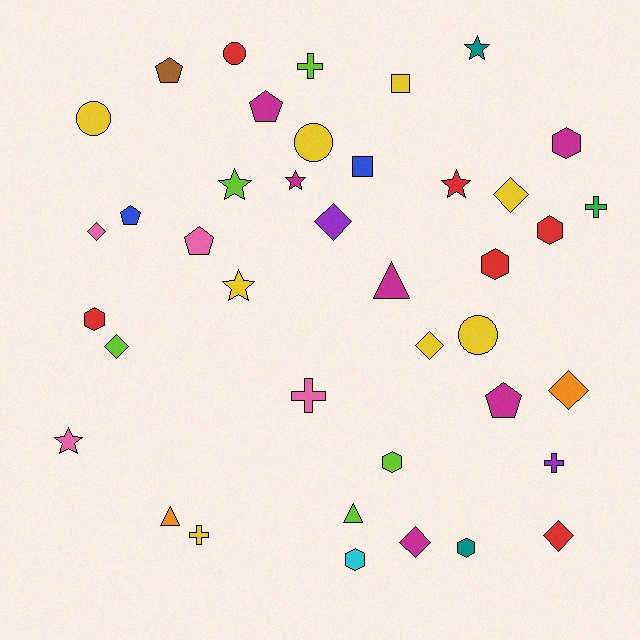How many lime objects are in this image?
There are 5 lime objects.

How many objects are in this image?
There are 40 objects.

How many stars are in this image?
There are 6 stars.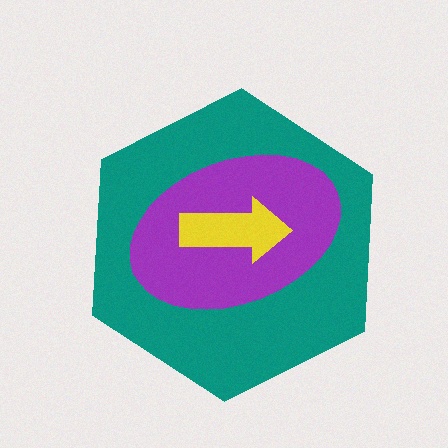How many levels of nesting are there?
3.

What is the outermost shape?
The teal hexagon.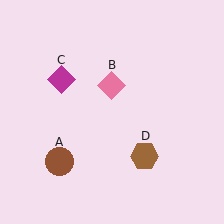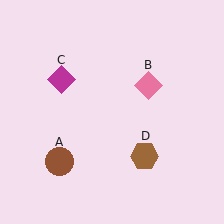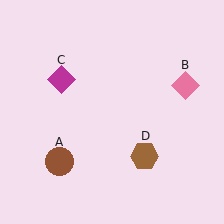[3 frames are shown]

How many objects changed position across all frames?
1 object changed position: pink diamond (object B).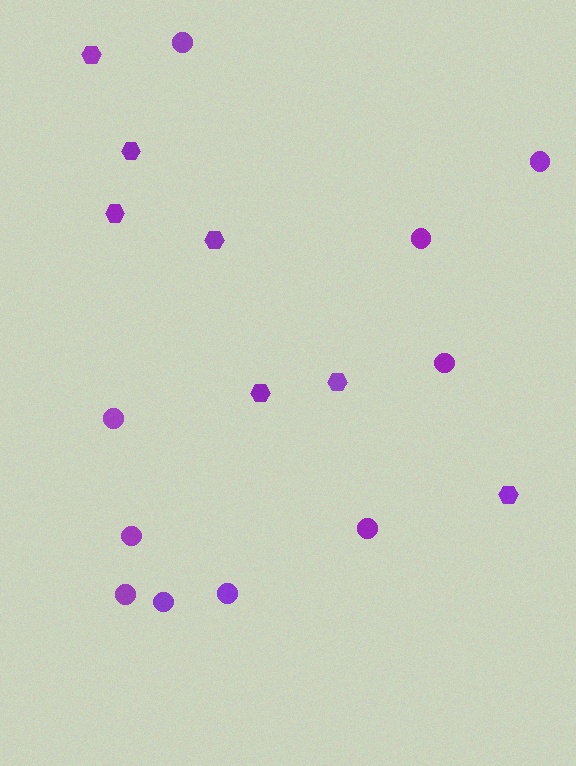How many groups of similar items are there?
There are 2 groups: one group of hexagons (7) and one group of circles (10).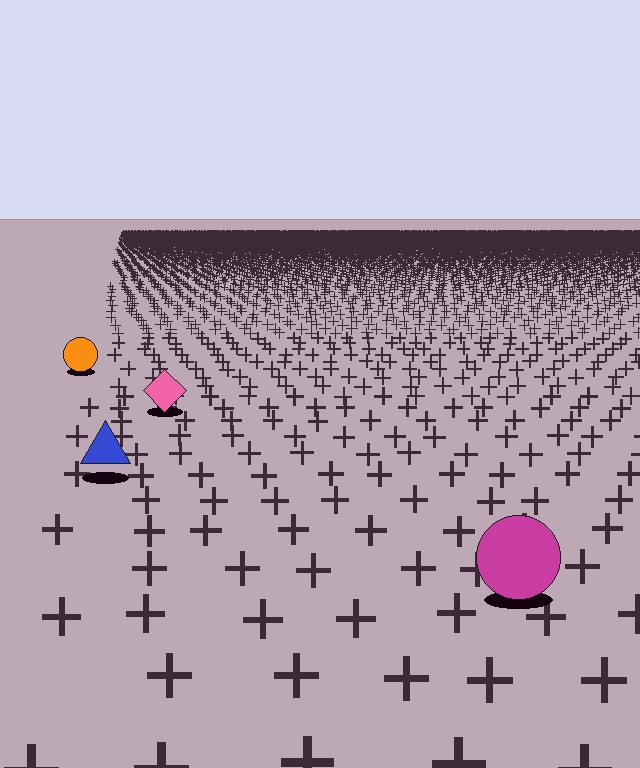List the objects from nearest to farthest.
From nearest to farthest: the magenta circle, the blue triangle, the pink diamond, the orange circle.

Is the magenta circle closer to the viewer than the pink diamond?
Yes. The magenta circle is closer — you can tell from the texture gradient: the ground texture is coarser near it.